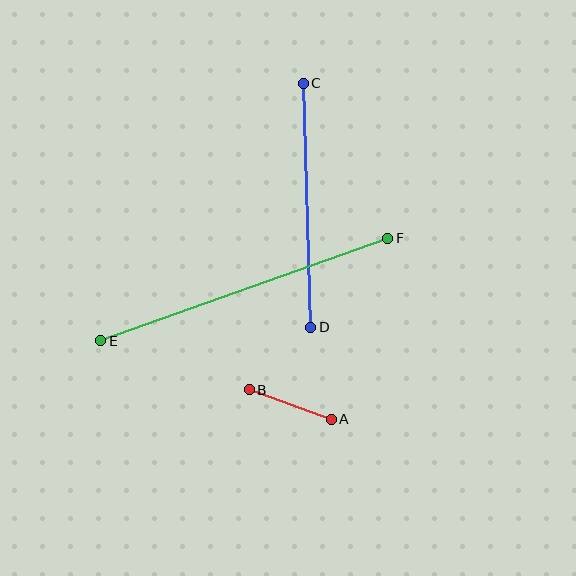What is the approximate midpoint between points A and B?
The midpoint is at approximately (290, 405) pixels.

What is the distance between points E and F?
The distance is approximately 305 pixels.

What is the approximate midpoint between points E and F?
The midpoint is at approximately (244, 289) pixels.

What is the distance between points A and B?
The distance is approximately 87 pixels.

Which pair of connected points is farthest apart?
Points E and F are farthest apart.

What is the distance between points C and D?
The distance is approximately 244 pixels.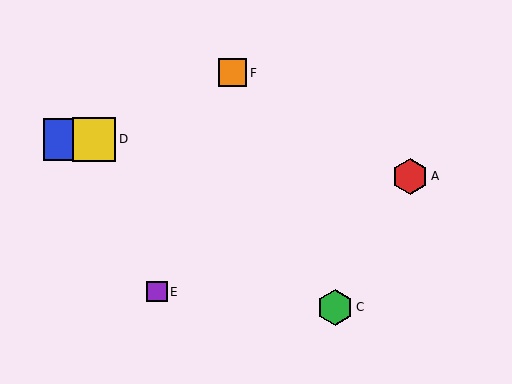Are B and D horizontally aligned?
Yes, both are at y≈140.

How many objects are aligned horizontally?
2 objects (B, D) are aligned horizontally.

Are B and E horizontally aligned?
No, B is at y≈140 and E is at y≈292.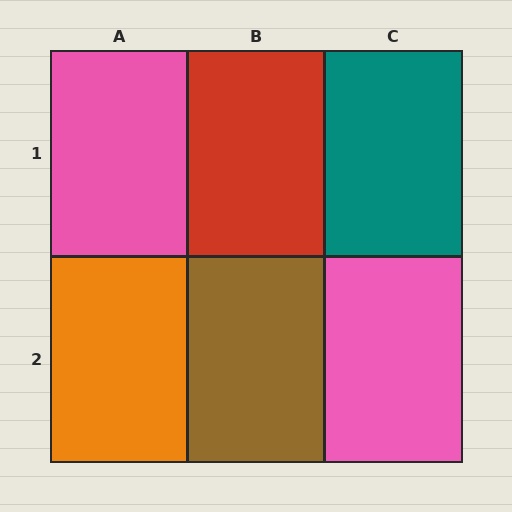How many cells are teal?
1 cell is teal.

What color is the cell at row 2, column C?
Pink.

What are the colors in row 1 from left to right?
Pink, red, teal.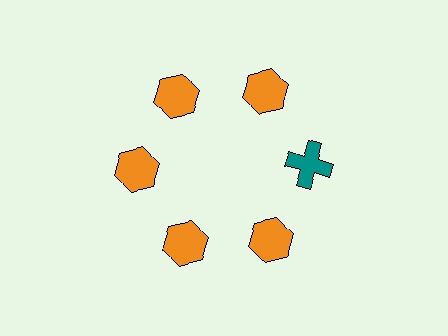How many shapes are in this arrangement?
There are 6 shapes arranged in a ring pattern.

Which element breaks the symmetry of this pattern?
The teal cross at roughly the 3 o'clock position breaks the symmetry. All other shapes are orange hexagons.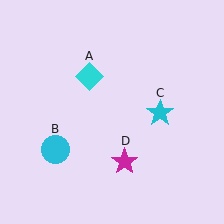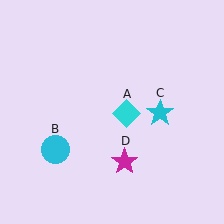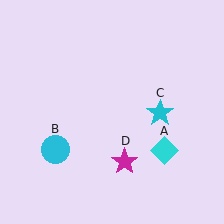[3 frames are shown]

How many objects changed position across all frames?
1 object changed position: cyan diamond (object A).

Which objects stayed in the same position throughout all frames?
Cyan circle (object B) and cyan star (object C) and magenta star (object D) remained stationary.